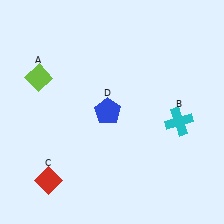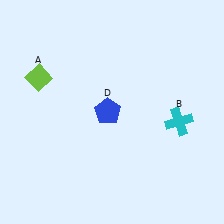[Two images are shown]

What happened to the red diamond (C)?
The red diamond (C) was removed in Image 2. It was in the bottom-left area of Image 1.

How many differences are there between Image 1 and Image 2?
There is 1 difference between the two images.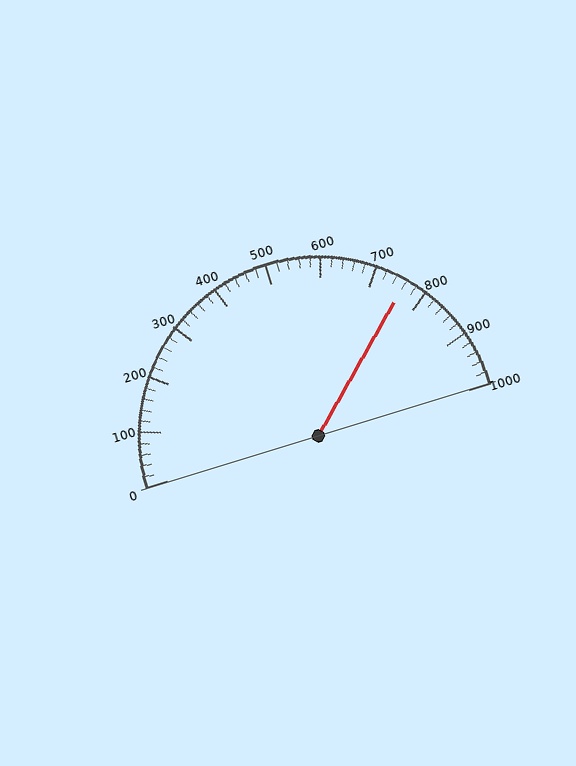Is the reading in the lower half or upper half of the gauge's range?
The reading is in the upper half of the range (0 to 1000).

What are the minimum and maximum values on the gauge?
The gauge ranges from 0 to 1000.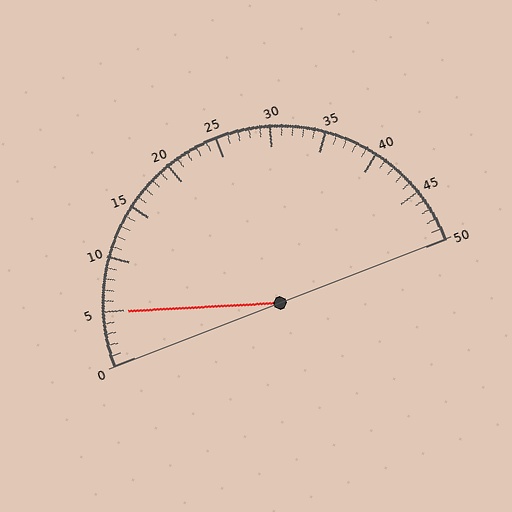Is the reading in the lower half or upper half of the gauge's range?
The reading is in the lower half of the range (0 to 50).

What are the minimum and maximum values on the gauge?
The gauge ranges from 0 to 50.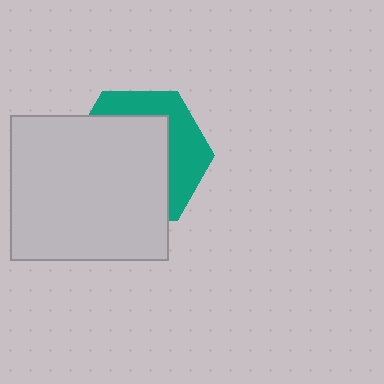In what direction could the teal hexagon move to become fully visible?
The teal hexagon could move toward the upper-right. That would shift it out from behind the light gray rectangle entirely.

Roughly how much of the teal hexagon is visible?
A small part of it is visible (roughly 36%).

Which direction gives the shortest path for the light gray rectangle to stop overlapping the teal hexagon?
Moving toward the lower-left gives the shortest separation.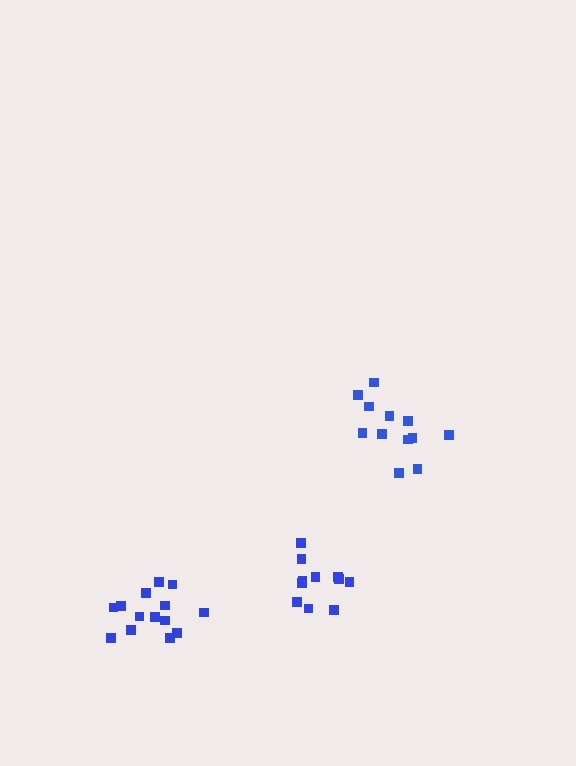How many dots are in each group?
Group 1: 12 dots, Group 2: 14 dots, Group 3: 11 dots (37 total).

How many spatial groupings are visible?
There are 3 spatial groupings.